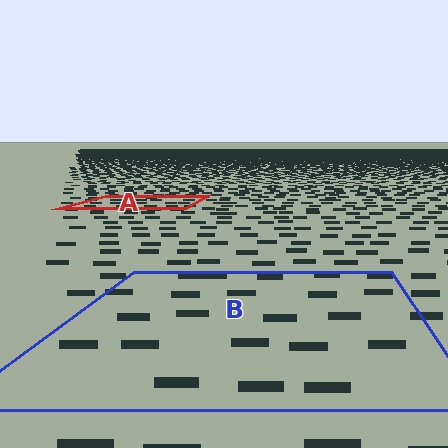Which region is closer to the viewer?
Region B is closer. The texture elements there are larger and more spread out.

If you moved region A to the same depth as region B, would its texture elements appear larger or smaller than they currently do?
They would appear larger. At a closer depth, the same texture elements are projected at a bigger on-screen size.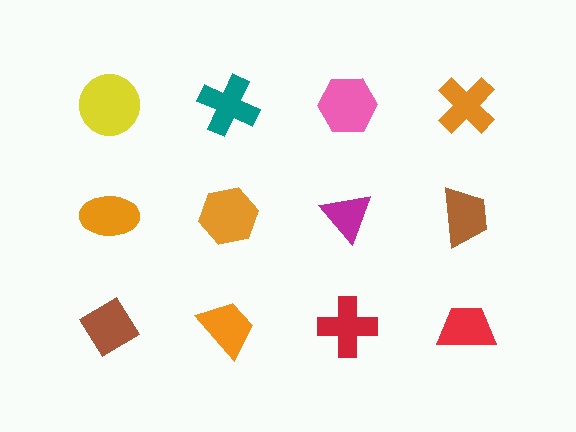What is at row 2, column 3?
A magenta triangle.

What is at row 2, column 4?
A brown trapezoid.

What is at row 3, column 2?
An orange trapezoid.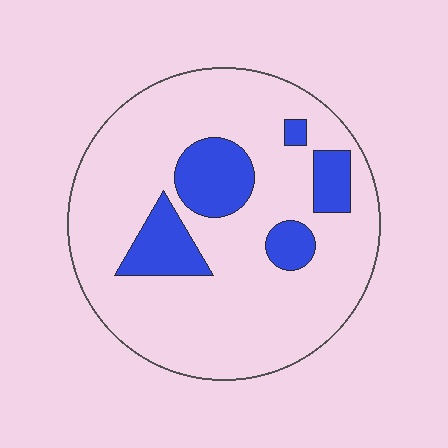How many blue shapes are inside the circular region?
5.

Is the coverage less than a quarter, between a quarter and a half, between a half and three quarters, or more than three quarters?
Less than a quarter.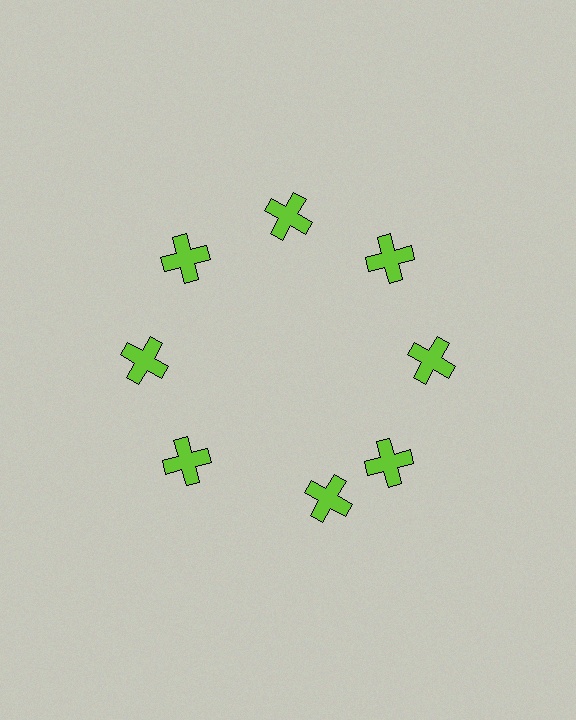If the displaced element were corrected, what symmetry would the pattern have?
It would have 8-fold rotational symmetry — the pattern would map onto itself every 45 degrees.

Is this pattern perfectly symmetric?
No. The 8 lime crosses are arranged in a ring, but one element near the 6 o'clock position is rotated out of alignment along the ring, breaking the 8-fold rotational symmetry.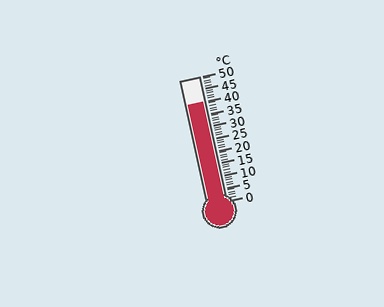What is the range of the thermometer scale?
The thermometer scale ranges from 0°C to 50°C.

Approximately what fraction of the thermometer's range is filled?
The thermometer is filled to approximately 80% of its range.